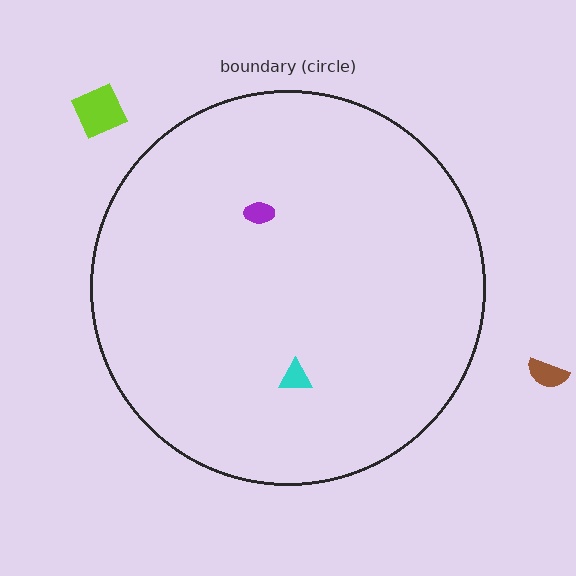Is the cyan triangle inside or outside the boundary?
Inside.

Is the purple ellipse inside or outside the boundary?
Inside.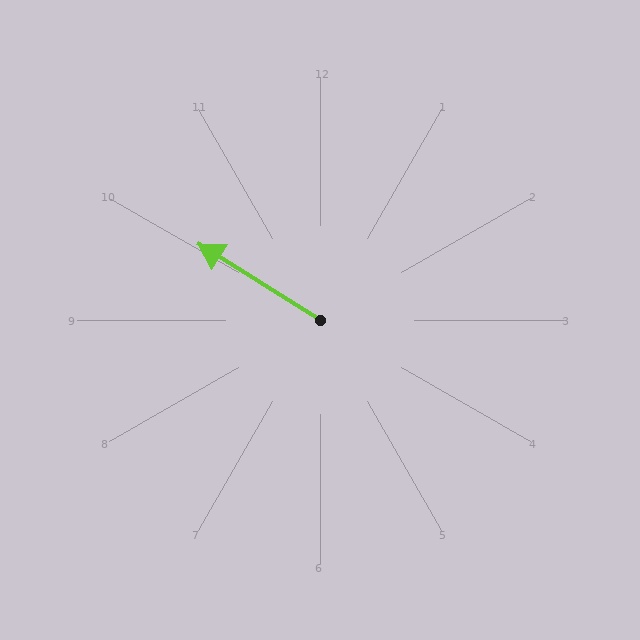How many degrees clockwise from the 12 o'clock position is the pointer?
Approximately 302 degrees.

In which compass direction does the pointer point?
Northwest.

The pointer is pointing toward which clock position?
Roughly 10 o'clock.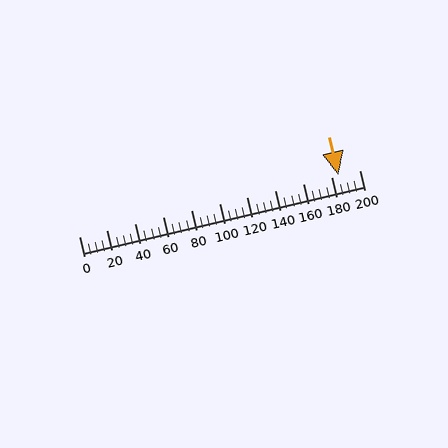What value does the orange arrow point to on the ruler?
The orange arrow points to approximately 185.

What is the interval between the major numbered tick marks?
The major tick marks are spaced 20 units apart.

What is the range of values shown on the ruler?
The ruler shows values from 0 to 200.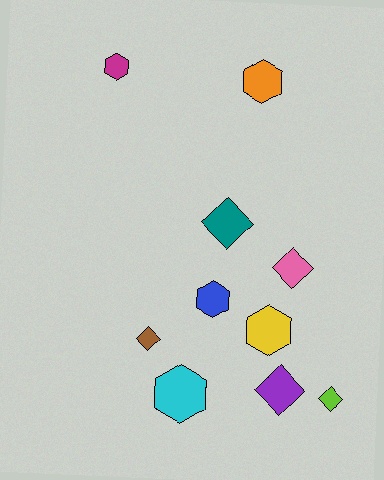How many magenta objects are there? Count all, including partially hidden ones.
There is 1 magenta object.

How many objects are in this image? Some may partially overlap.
There are 10 objects.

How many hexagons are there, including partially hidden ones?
There are 5 hexagons.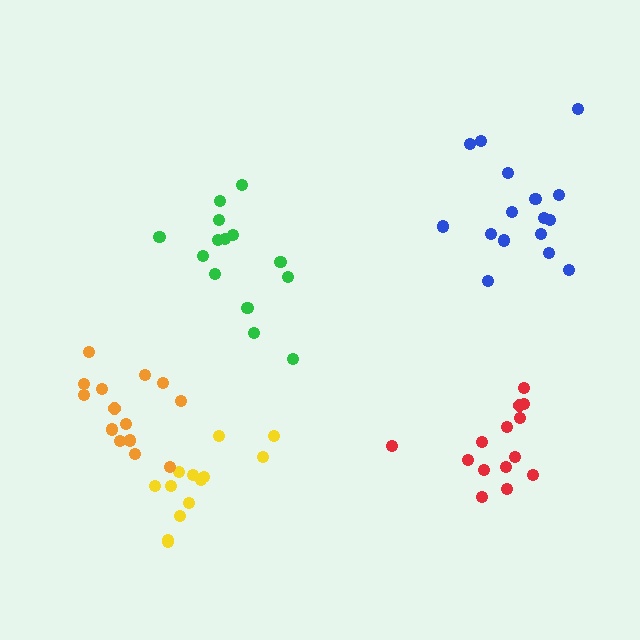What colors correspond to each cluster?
The clusters are colored: blue, green, yellow, orange, red.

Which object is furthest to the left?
The orange cluster is leftmost.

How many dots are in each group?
Group 1: 16 dots, Group 2: 14 dots, Group 3: 13 dots, Group 4: 14 dots, Group 5: 14 dots (71 total).